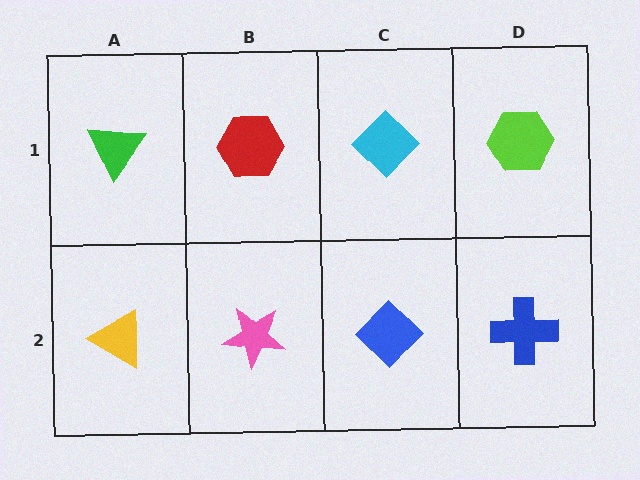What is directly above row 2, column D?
A lime hexagon.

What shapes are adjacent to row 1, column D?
A blue cross (row 2, column D), a cyan diamond (row 1, column C).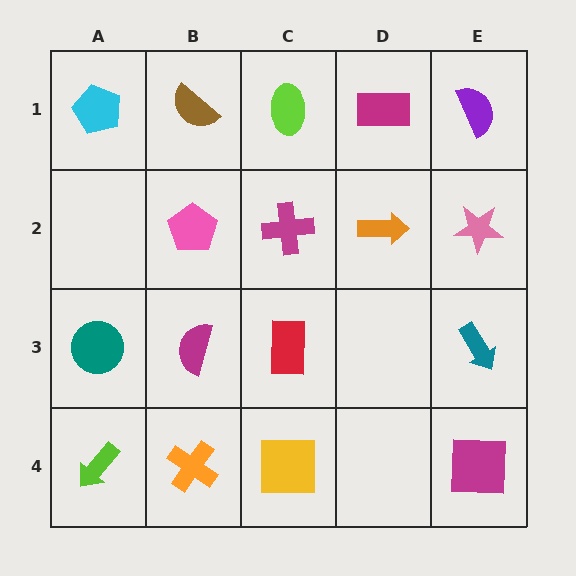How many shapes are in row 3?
4 shapes.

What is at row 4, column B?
An orange cross.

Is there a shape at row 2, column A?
No, that cell is empty.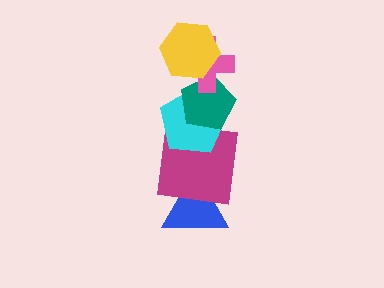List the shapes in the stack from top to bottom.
From top to bottom: the yellow hexagon, the pink cross, the teal pentagon, the cyan pentagon, the magenta square, the blue triangle.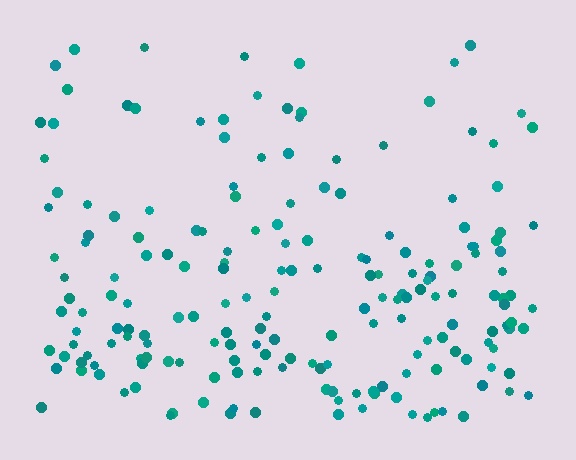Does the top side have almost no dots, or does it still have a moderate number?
Still a moderate number, just noticeably fewer than the bottom.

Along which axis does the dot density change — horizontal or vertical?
Vertical.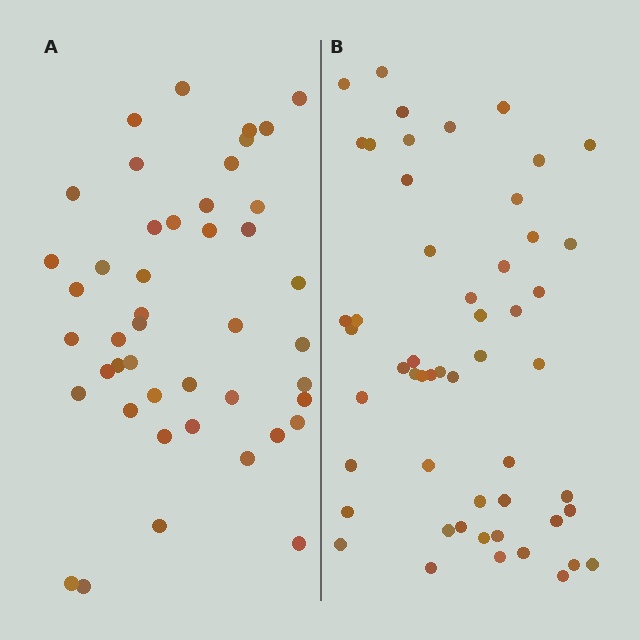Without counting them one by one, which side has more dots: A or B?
Region B (the right region) has more dots.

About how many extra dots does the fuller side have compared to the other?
Region B has roughly 8 or so more dots than region A.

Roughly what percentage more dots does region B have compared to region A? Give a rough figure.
About 20% more.